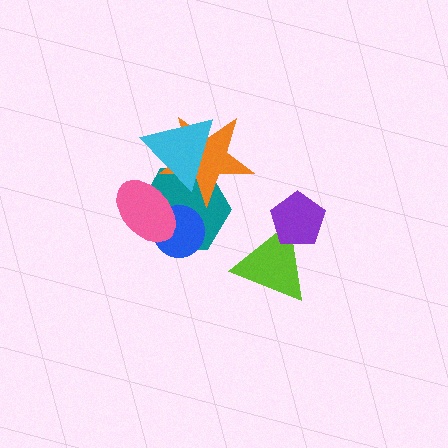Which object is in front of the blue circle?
The pink ellipse is in front of the blue circle.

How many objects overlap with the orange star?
2 objects overlap with the orange star.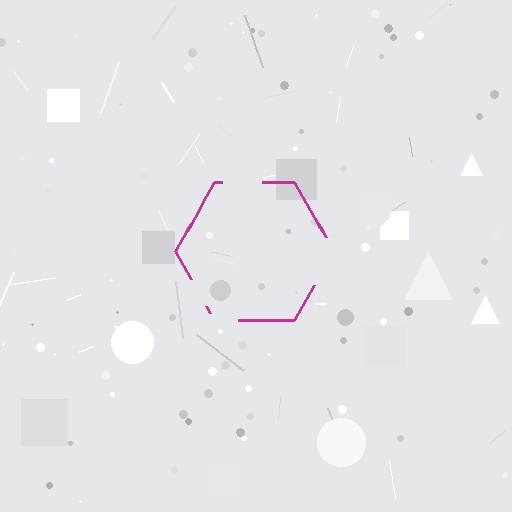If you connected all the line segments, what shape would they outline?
They would outline a hexagon.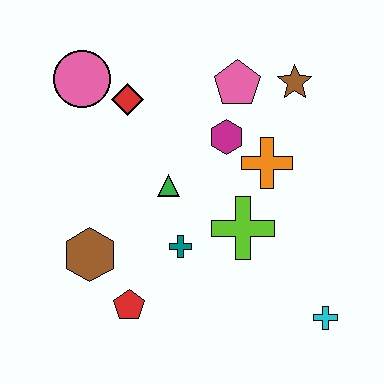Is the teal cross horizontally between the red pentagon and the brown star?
Yes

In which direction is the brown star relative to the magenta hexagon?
The brown star is to the right of the magenta hexagon.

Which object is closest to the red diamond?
The pink circle is closest to the red diamond.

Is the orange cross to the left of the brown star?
Yes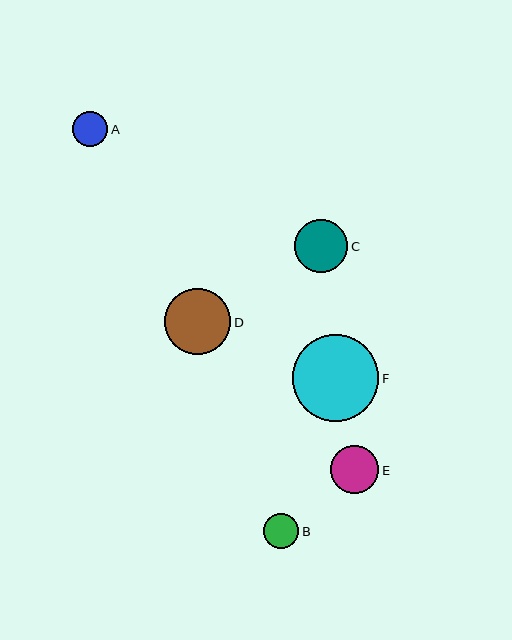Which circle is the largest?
Circle F is the largest with a size of approximately 87 pixels.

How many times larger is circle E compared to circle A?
Circle E is approximately 1.3 times the size of circle A.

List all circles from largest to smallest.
From largest to smallest: F, D, C, E, A, B.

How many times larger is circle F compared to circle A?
Circle F is approximately 2.4 times the size of circle A.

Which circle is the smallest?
Circle B is the smallest with a size of approximately 35 pixels.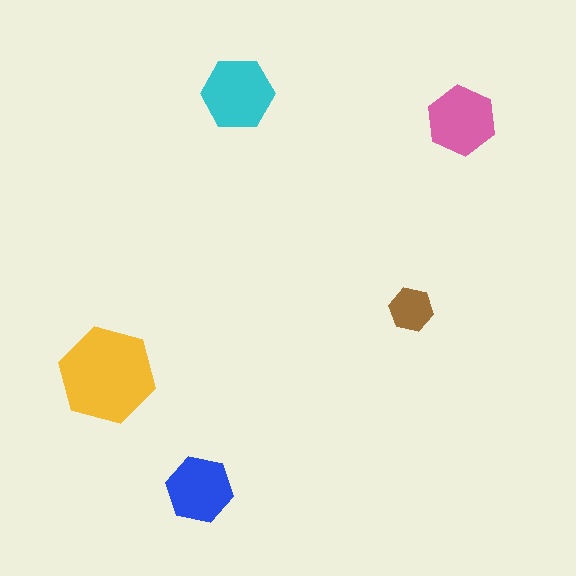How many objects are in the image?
There are 5 objects in the image.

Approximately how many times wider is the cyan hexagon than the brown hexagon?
About 1.5 times wider.